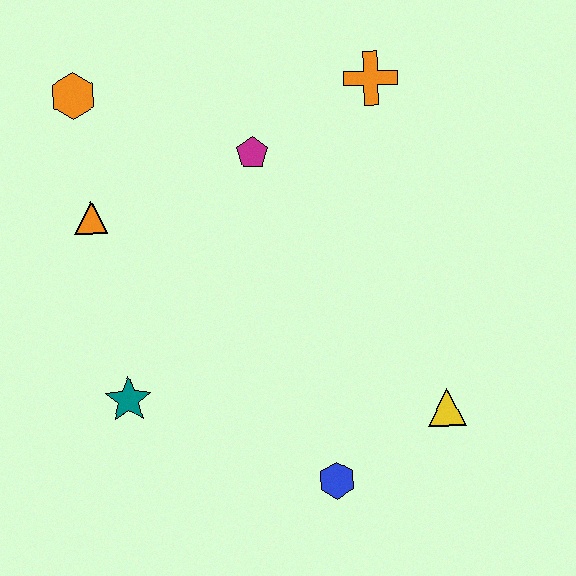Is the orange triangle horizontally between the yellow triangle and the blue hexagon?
No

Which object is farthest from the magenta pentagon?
The blue hexagon is farthest from the magenta pentagon.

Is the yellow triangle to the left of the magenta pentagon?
No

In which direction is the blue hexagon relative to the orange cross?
The blue hexagon is below the orange cross.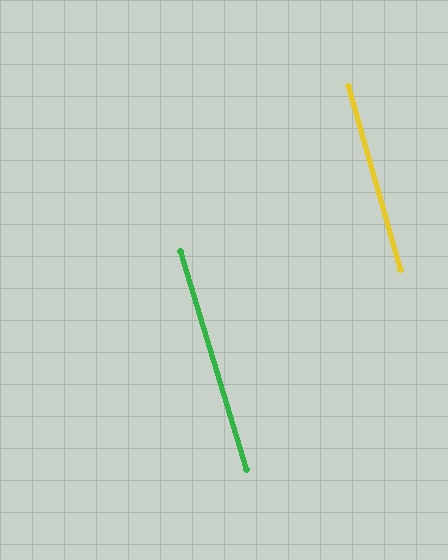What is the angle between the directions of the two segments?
Approximately 1 degree.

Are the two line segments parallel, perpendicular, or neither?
Parallel — their directions differ by only 1.1°.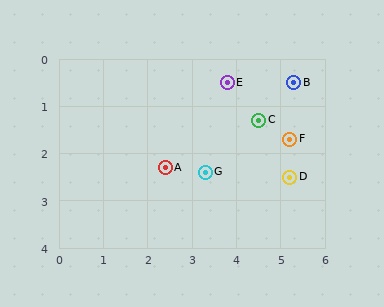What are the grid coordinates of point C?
Point C is at approximately (4.5, 1.3).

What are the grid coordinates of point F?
Point F is at approximately (5.2, 1.7).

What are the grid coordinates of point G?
Point G is at approximately (3.3, 2.4).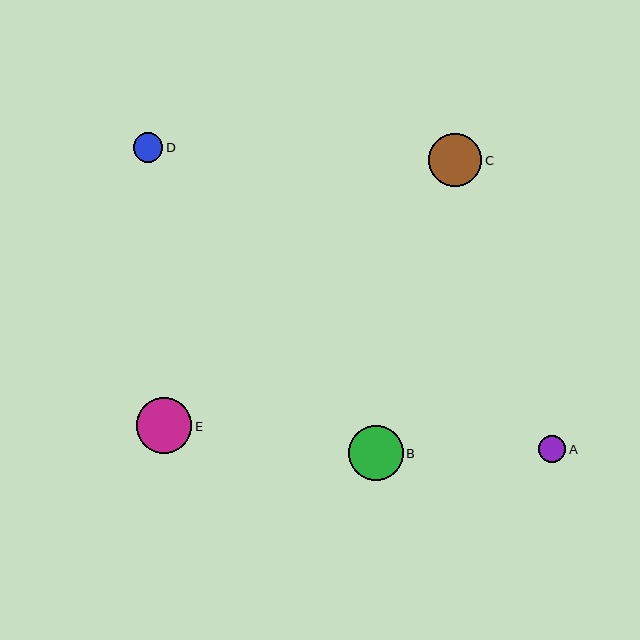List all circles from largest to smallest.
From largest to smallest: E, B, C, D, A.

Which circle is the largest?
Circle E is the largest with a size of approximately 55 pixels.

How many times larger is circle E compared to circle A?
Circle E is approximately 2.1 times the size of circle A.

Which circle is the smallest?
Circle A is the smallest with a size of approximately 27 pixels.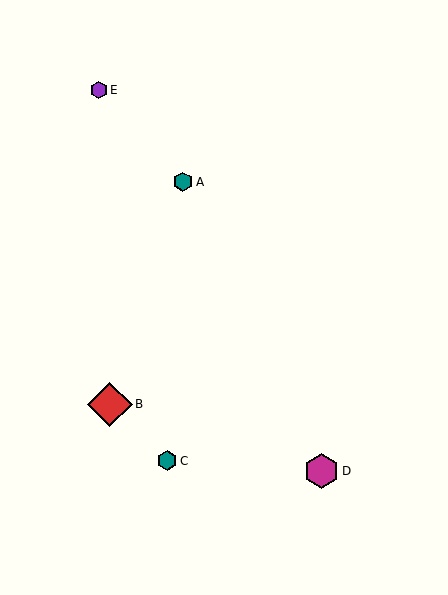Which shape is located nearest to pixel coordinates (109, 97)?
The purple hexagon (labeled E) at (99, 90) is nearest to that location.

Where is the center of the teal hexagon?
The center of the teal hexagon is at (167, 461).